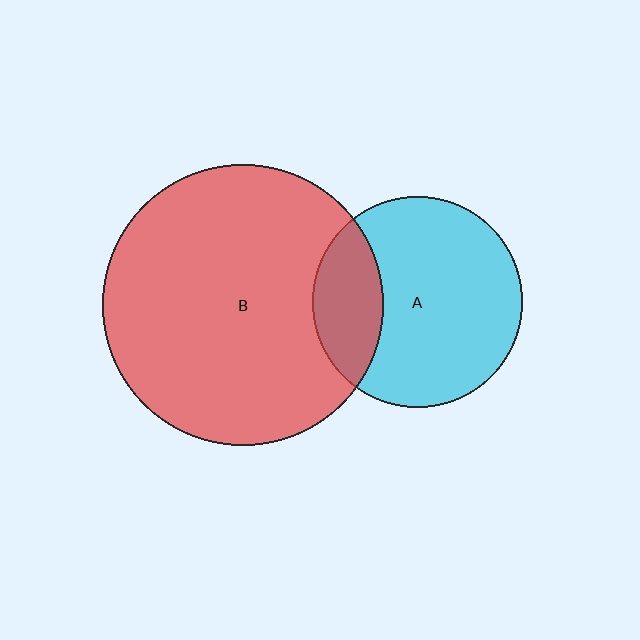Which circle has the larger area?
Circle B (red).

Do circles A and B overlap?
Yes.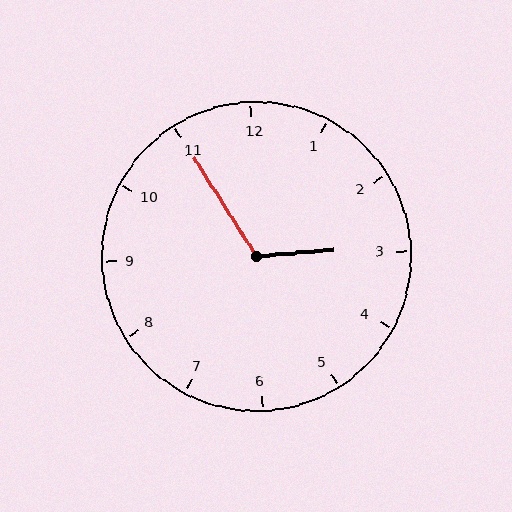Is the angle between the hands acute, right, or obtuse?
It is obtuse.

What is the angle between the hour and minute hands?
Approximately 118 degrees.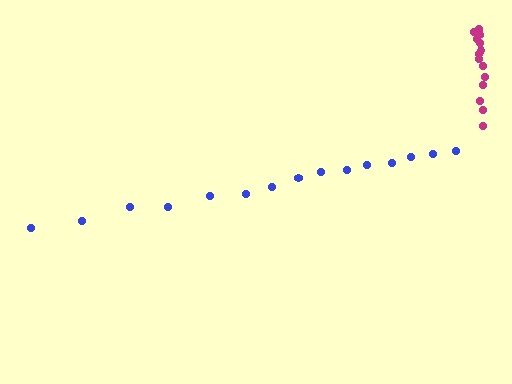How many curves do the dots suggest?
There are 2 distinct paths.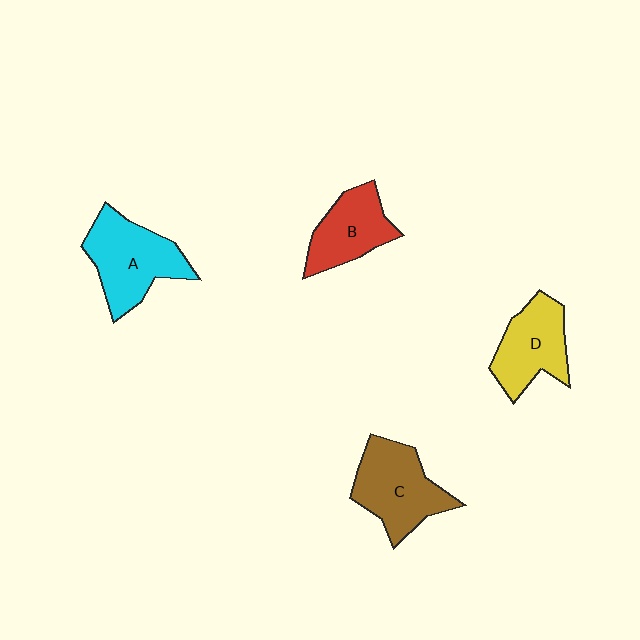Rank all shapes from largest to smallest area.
From largest to smallest: A (cyan), C (brown), D (yellow), B (red).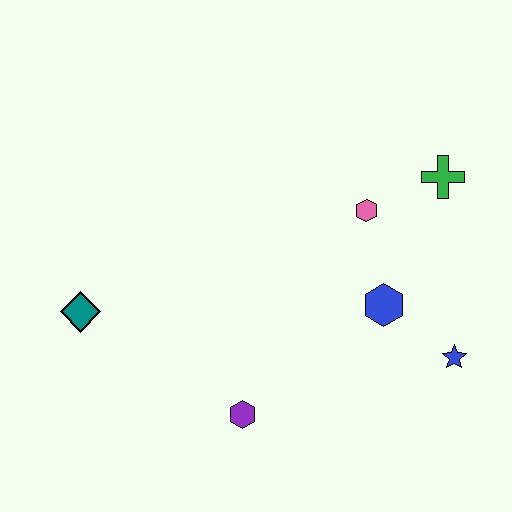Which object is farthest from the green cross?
The teal diamond is farthest from the green cross.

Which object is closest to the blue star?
The blue hexagon is closest to the blue star.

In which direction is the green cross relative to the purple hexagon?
The green cross is above the purple hexagon.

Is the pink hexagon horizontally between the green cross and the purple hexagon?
Yes